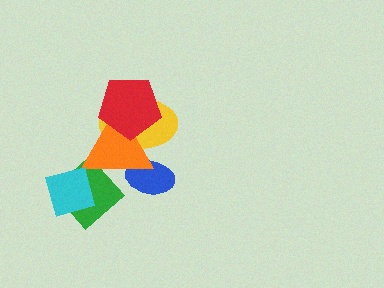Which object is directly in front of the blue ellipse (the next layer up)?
The yellow ellipse is directly in front of the blue ellipse.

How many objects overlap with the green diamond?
2 objects overlap with the green diamond.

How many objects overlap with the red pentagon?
2 objects overlap with the red pentagon.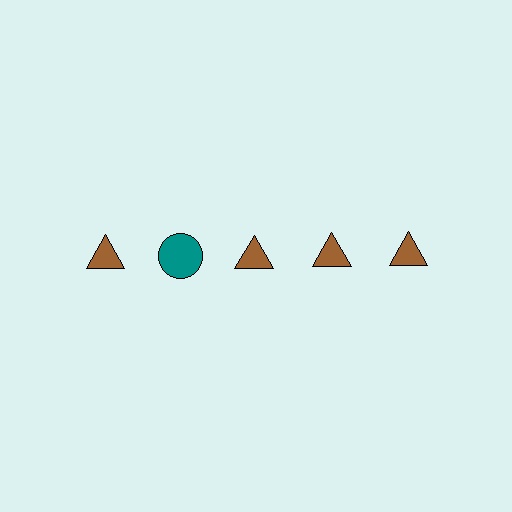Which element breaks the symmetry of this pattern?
The teal circle in the top row, second from left column breaks the symmetry. All other shapes are brown triangles.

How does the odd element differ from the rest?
It differs in both color (teal instead of brown) and shape (circle instead of triangle).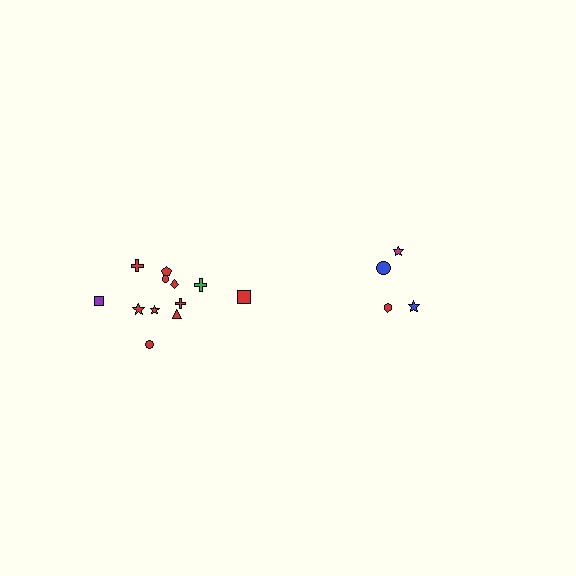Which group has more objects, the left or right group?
The left group.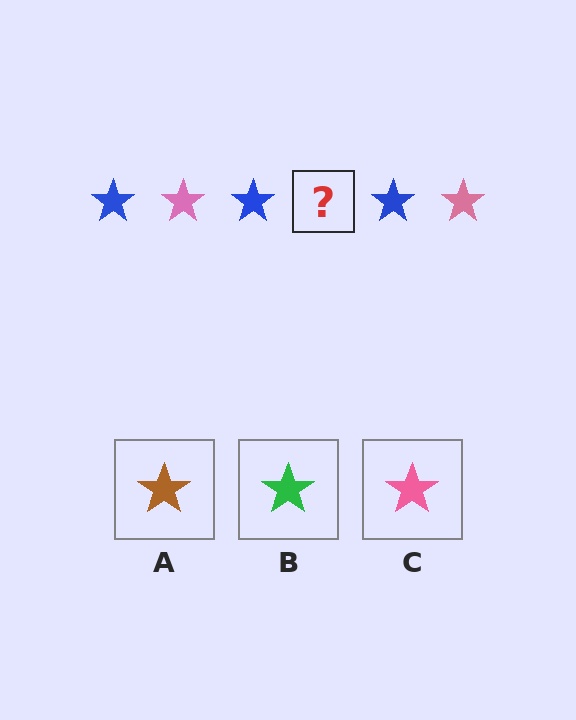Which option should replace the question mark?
Option C.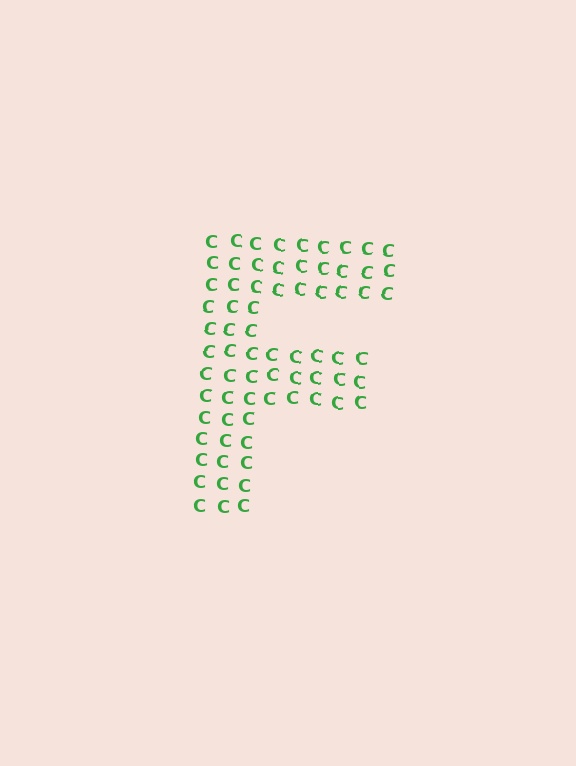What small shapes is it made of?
It is made of small letter C's.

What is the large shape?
The large shape is the letter F.